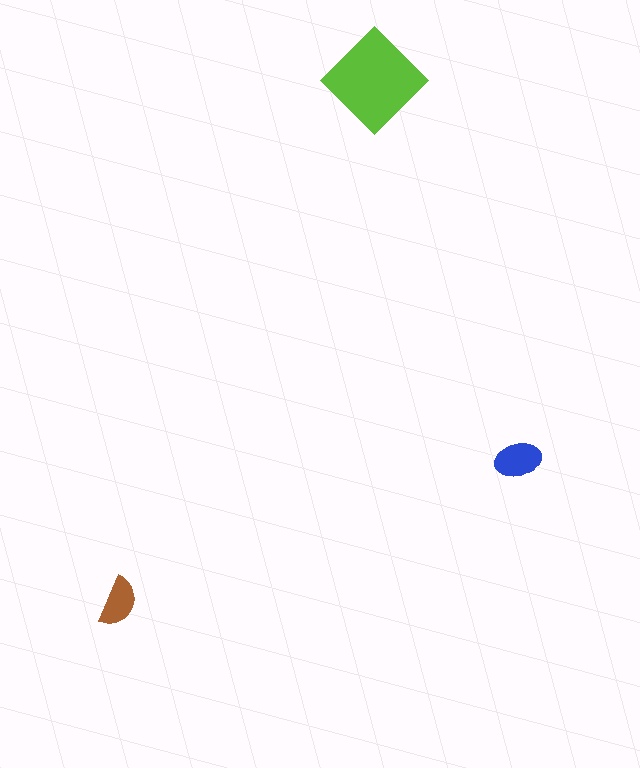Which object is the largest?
The lime diamond.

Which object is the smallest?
The brown semicircle.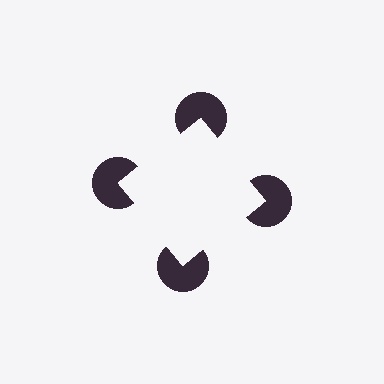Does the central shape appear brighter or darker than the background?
It typically appears slightly brighter than the background, even though no actual brightness change is drawn.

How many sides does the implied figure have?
4 sides.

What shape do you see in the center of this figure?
An illusory square — its edges are inferred from the aligned wedge cuts in the pac-man discs, not physically drawn.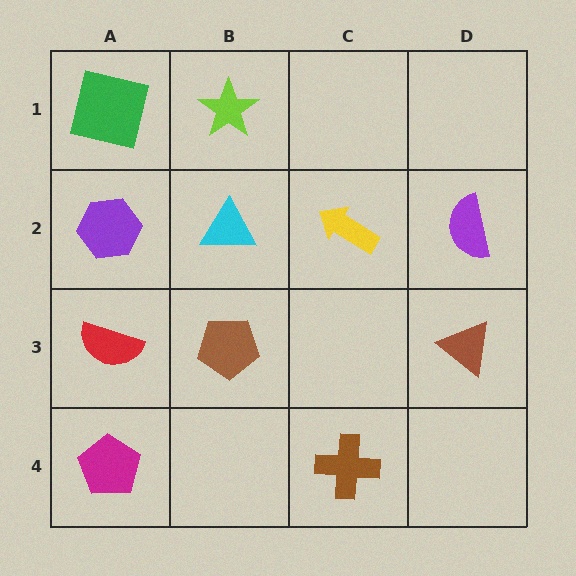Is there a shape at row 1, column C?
No, that cell is empty.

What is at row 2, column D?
A purple semicircle.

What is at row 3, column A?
A red semicircle.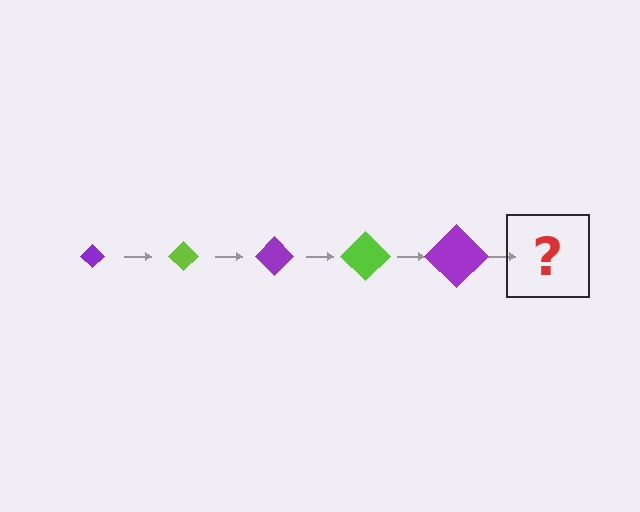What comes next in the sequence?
The next element should be a lime diamond, larger than the previous one.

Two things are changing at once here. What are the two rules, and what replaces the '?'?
The two rules are that the diamond grows larger each step and the color cycles through purple and lime. The '?' should be a lime diamond, larger than the previous one.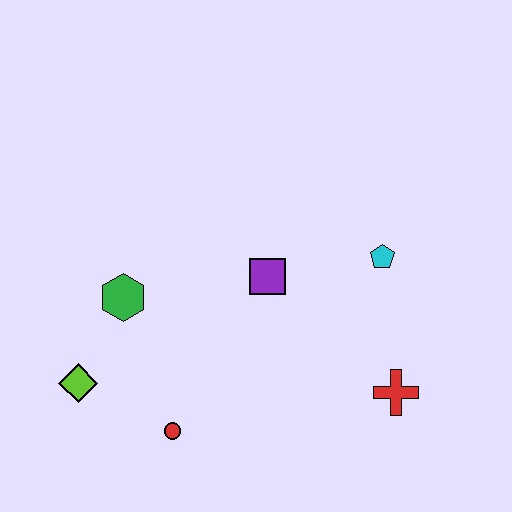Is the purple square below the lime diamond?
No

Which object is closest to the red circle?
The lime diamond is closest to the red circle.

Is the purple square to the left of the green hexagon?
No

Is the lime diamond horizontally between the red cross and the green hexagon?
No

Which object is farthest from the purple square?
The lime diamond is farthest from the purple square.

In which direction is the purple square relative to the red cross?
The purple square is to the left of the red cross.